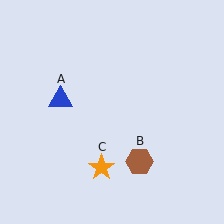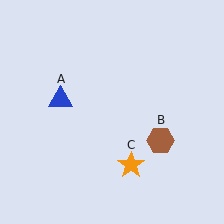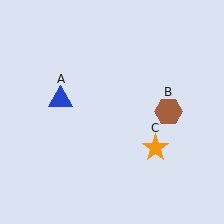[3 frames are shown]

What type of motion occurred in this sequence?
The brown hexagon (object B), orange star (object C) rotated counterclockwise around the center of the scene.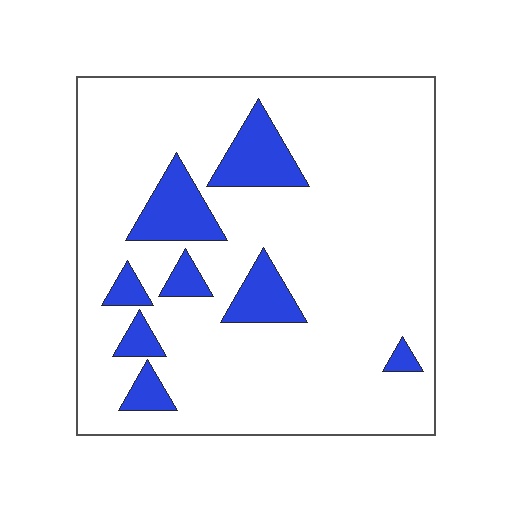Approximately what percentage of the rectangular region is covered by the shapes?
Approximately 15%.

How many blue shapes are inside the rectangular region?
8.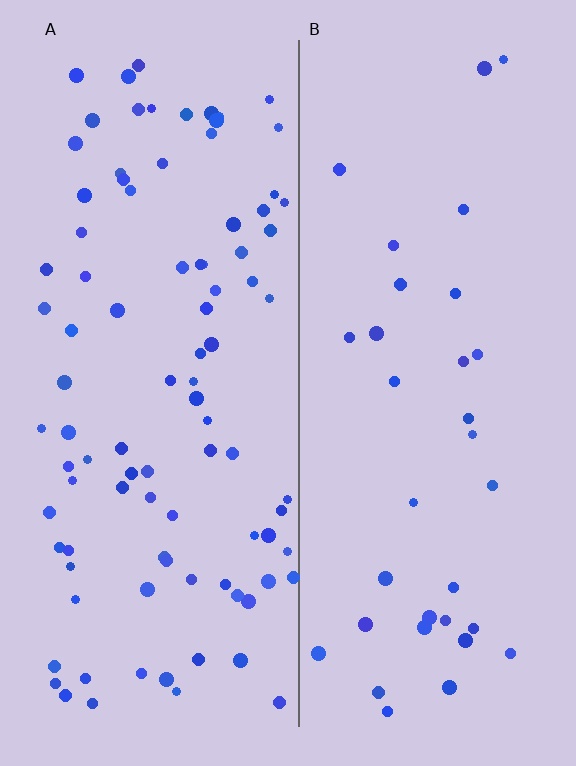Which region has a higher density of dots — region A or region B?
A (the left).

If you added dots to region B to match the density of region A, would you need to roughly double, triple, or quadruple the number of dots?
Approximately triple.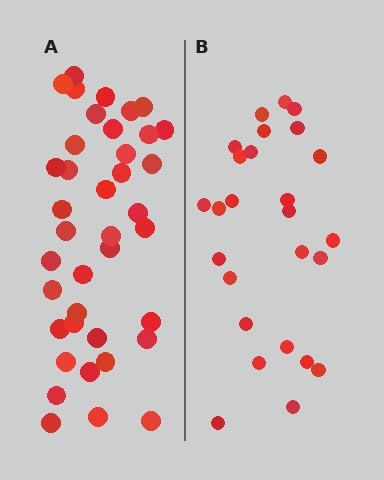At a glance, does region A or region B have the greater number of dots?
Region A (the left region) has more dots.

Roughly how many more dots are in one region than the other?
Region A has approximately 15 more dots than region B.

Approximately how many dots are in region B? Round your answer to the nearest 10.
About 30 dots. (The exact count is 26, which rounds to 30.)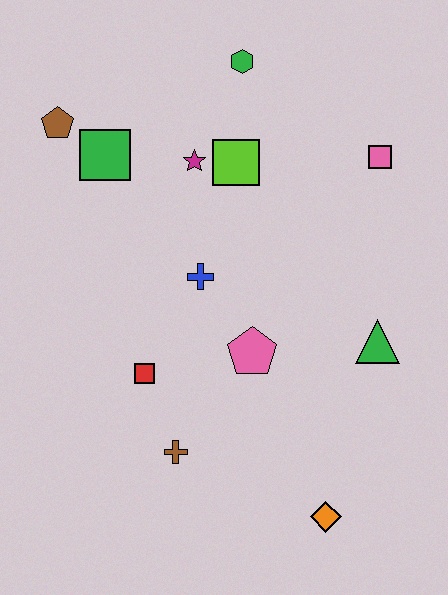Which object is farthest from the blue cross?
The orange diamond is farthest from the blue cross.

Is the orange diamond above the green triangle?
No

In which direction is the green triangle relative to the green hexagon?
The green triangle is below the green hexagon.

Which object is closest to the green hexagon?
The lime square is closest to the green hexagon.